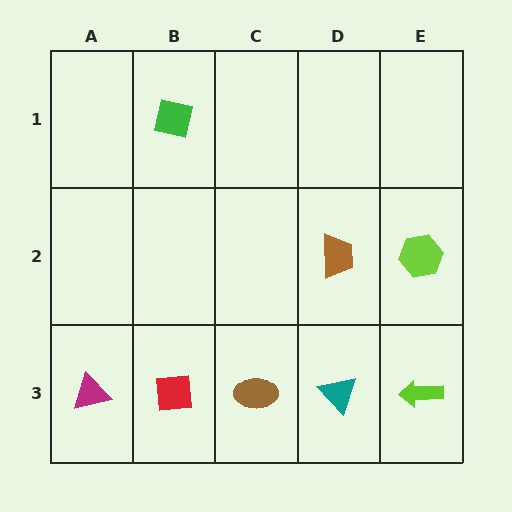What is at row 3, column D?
A teal triangle.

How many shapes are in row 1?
1 shape.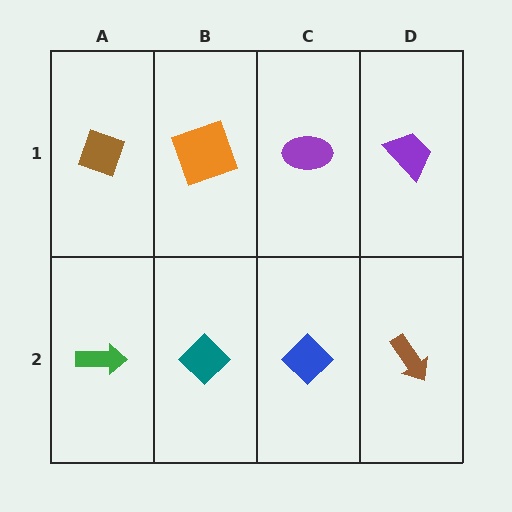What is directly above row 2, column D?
A purple trapezoid.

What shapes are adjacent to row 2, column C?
A purple ellipse (row 1, column C), a teal diamond (row 2, column B), a brown arrow (row 2, column D).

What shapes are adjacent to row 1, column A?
A green arrow (row 2, column A), an orange square (row 1, column B).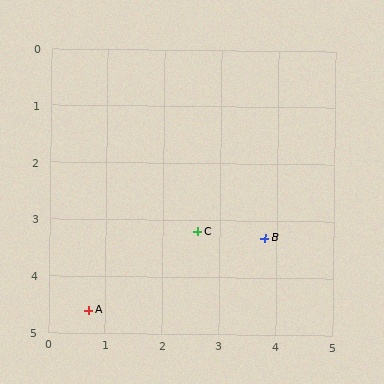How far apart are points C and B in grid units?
Points C and B are about 1.2 grid units apart.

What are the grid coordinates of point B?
Point B is at approximately (3.8, 3.3).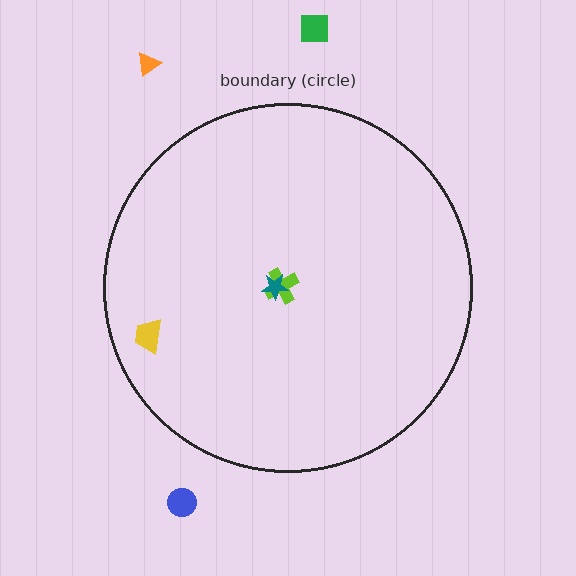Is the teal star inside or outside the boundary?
Inside.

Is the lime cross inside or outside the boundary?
Inside.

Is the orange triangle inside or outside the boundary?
Outside.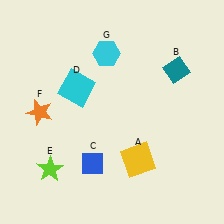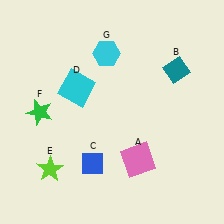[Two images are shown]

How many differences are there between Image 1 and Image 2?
There are 2 differences between the two images.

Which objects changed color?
A changed from yellow to pink. F changed from orange to green.